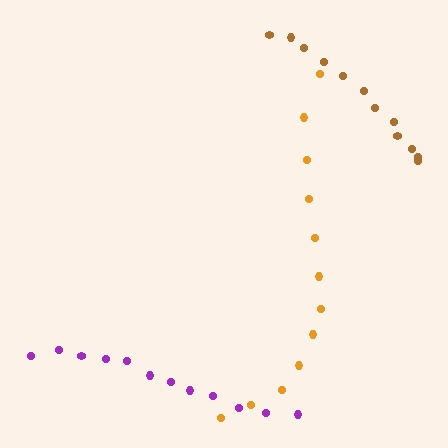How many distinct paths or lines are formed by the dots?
There are 3 distinct paths.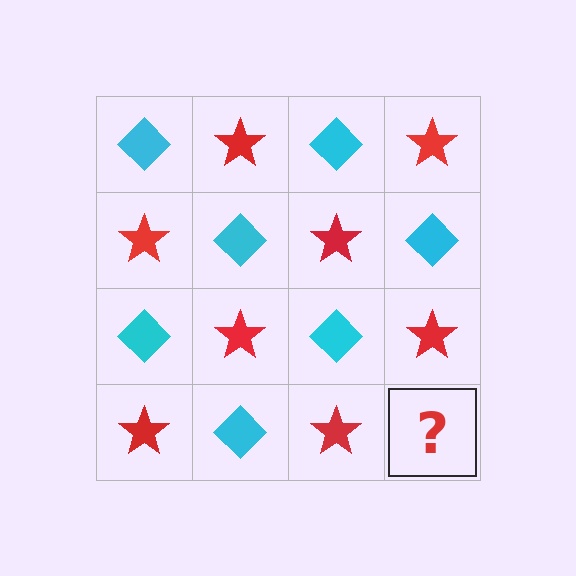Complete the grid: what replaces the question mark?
The question mark should be replaced with a cyan diamond.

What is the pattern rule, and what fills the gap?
The rule is that it alternates cyan diamond and red star in a checkerboard pattern. The gap should be filled with a cyan diamond.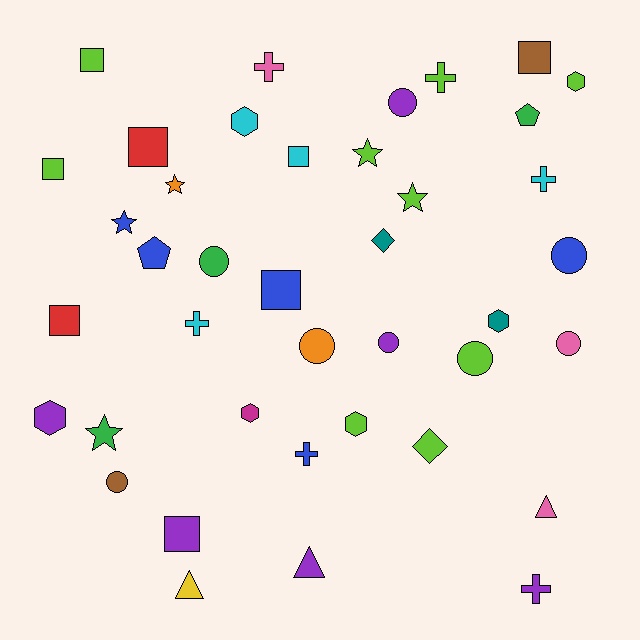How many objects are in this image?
There are 40 objects.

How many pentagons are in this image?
There are 2 pentagons.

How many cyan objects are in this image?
There are 4 cyan objects.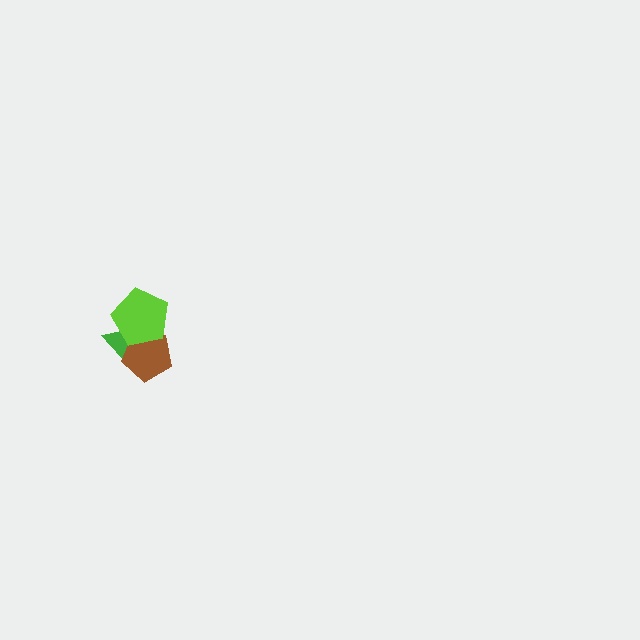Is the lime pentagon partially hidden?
No, no other shape covers it.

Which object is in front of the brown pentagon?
The lime pentagon is in front of the brown pentagon.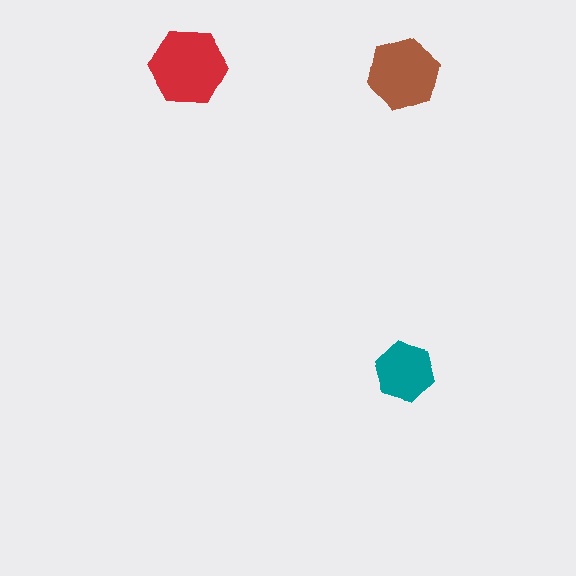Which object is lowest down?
The teal hexagon is bottommost.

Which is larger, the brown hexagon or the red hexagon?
The red one.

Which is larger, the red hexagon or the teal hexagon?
The red one.